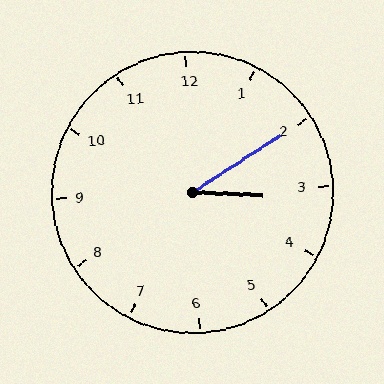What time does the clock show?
3:10.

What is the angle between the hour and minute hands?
Approximately 35 degrees.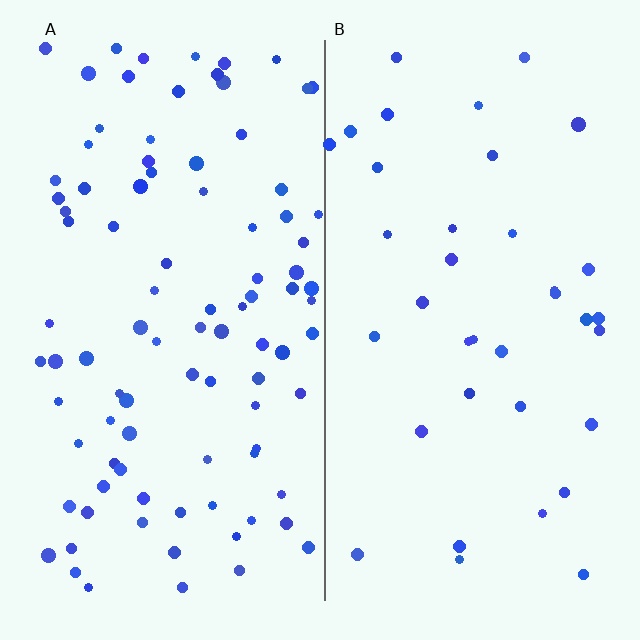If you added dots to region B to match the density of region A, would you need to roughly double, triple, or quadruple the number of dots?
Approximately triple.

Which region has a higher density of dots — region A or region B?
A (the left).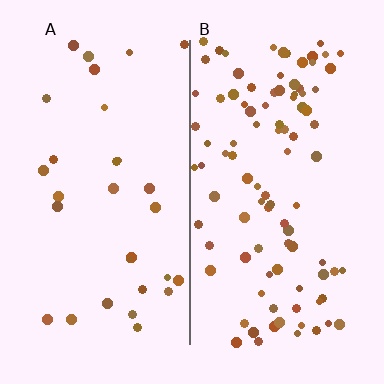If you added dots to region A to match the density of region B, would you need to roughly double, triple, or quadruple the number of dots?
Approximately triple.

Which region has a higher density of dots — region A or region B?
B (the right).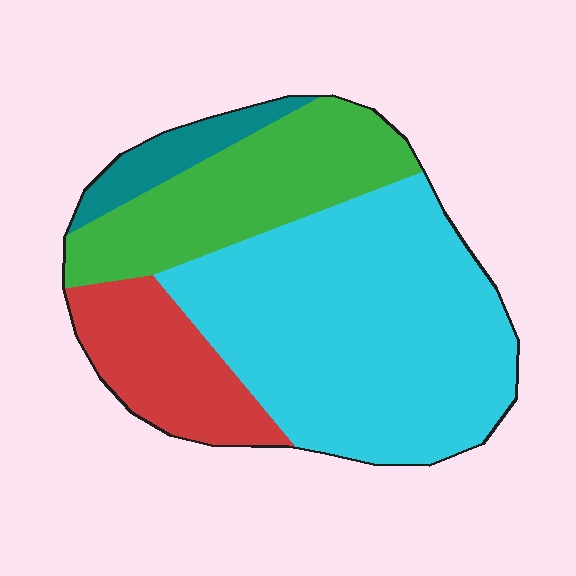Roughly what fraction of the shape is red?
Red covers roughly 15% of the shape.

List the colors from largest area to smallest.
From largest to smallest: cyan, green, red, teal.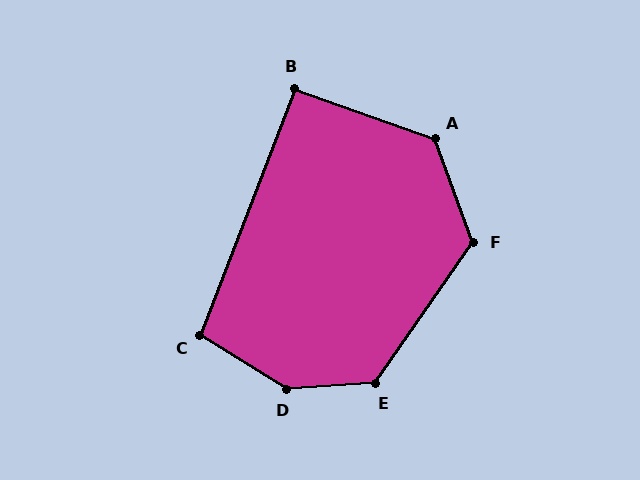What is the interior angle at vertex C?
Approximately 101 degrees (obtuse).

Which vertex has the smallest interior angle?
B, at approximately 91 degrees.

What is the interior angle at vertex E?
Approximately 129 degrees (obtuse).